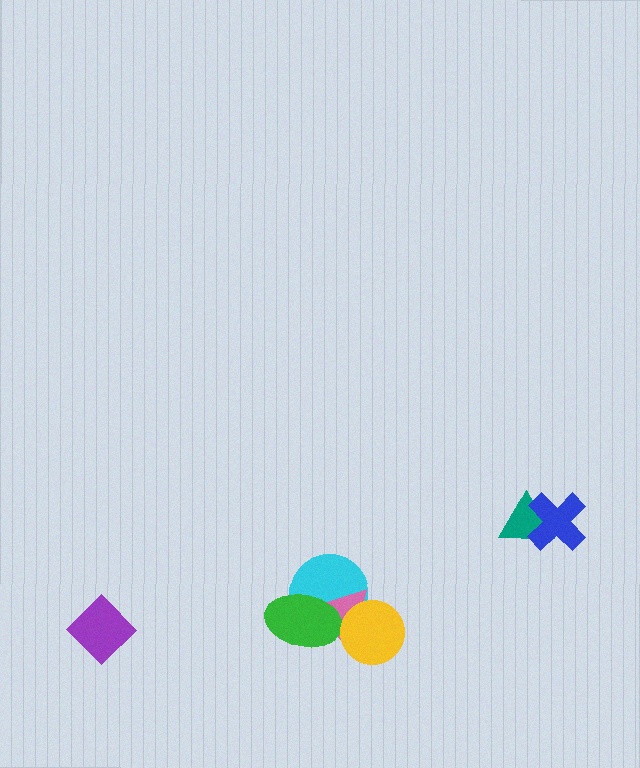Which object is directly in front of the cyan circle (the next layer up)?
The pink triangle is directly in front of the cyan circle.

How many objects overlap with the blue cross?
1 object overlaps with the blue cross.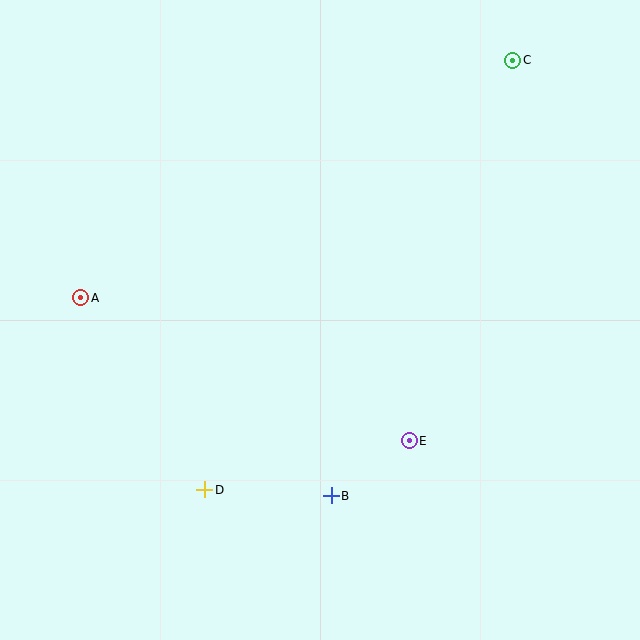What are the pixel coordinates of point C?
Point C is at (513, 60).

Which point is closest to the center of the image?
Point E at (409, 441) is closest to the center.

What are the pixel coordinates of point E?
Point E is at (409, 441).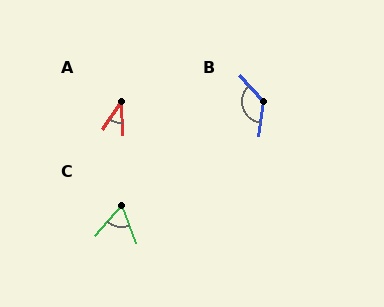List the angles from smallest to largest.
A (37°), C (62°), B (132°).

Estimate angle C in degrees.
Approximately 62 degrees.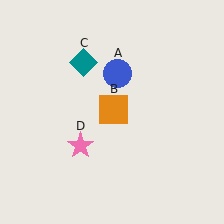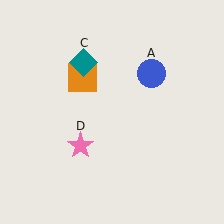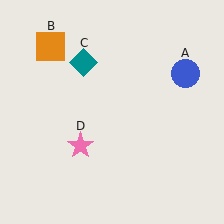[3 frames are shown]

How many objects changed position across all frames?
2 objects changed position: blue circle (object A), orange square (object B).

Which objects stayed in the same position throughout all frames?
Teal diamond (object C) and pink star (object D) remained stationary.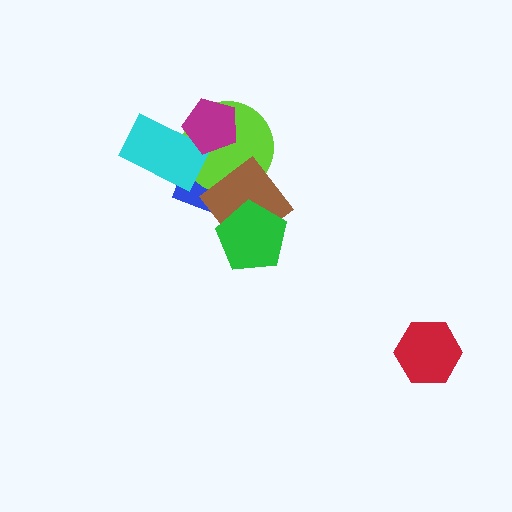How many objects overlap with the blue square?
5 objects overlap with the blue square.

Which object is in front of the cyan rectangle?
The magenta pentagon is in front of the cyan rectangle.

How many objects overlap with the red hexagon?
0 objects overlap with the red hexagon.